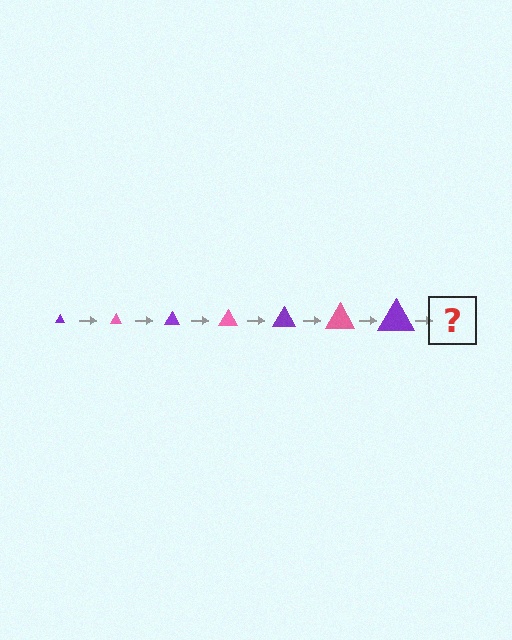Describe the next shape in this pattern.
It should be a pink triangle, larger than the previous one.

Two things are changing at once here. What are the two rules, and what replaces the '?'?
The two rules are that the triangle grows larger each step and the color cycles through purple and pink. The '?' should be a pink triangle, larger than the previous one.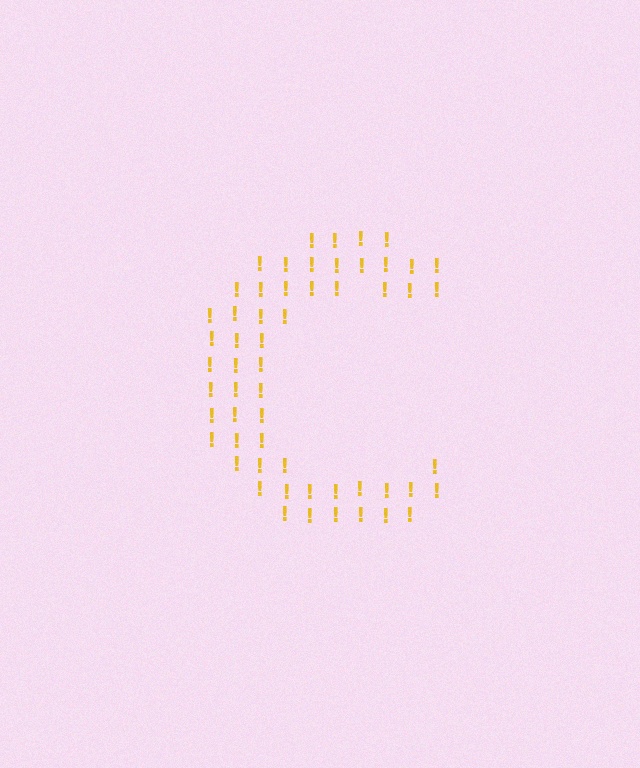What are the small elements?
The small elements are exclamation marks.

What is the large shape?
The large shape is the letter C.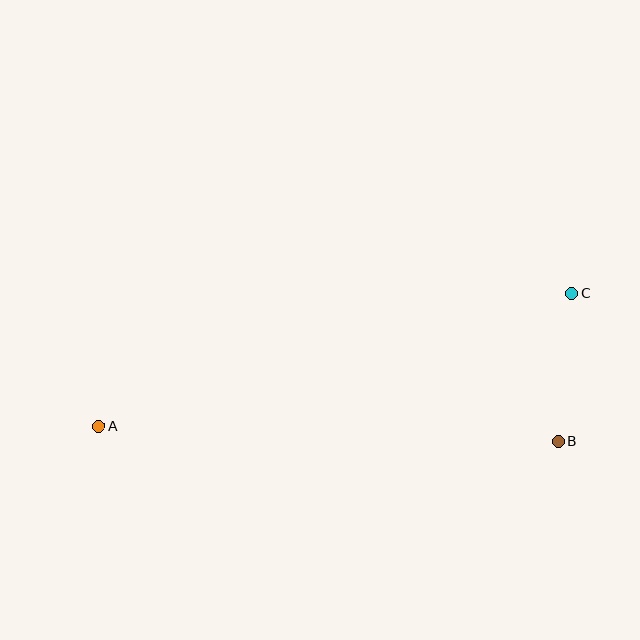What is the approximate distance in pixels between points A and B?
The distance between A and B is approximately 460 pixels.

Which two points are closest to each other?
Points B and C are closest to each other.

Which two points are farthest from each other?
Points A and C are farthest from each other.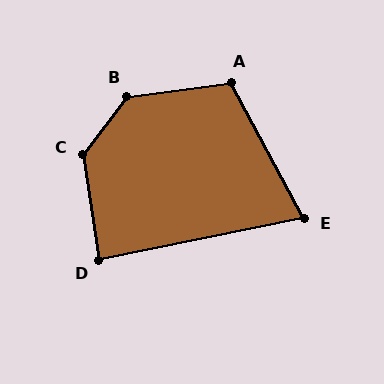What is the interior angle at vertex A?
Approximately 111 degrees (obtuse).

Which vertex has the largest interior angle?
B, at approximately 134 degrees.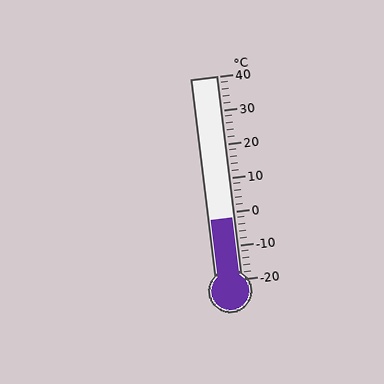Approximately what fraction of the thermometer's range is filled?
The thermometer is filled to approximately 30% of its range.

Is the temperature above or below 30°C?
The temperature is below 30°C.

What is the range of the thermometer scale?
The thermometer scale ranges from -20°C to 40°C.